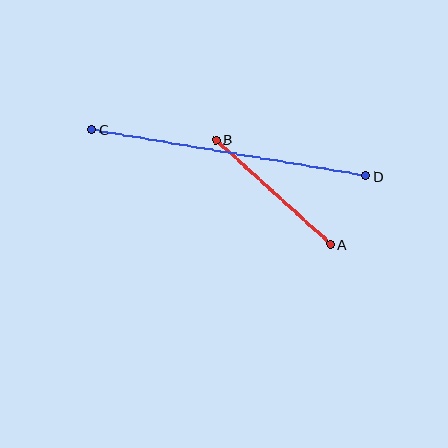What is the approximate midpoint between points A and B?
The midpoint is at approximately (273, 192) pixels.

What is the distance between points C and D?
The distance is approximately 278 pixels.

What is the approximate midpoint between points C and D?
The midpoint is at approximately (229, 153) pixels.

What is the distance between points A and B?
The distance is approximately 155 pixels.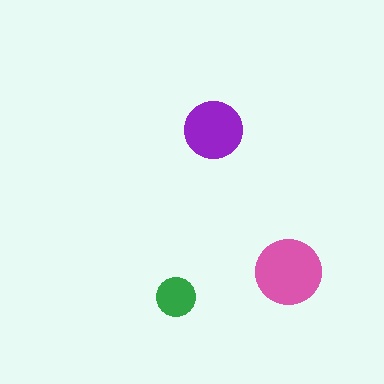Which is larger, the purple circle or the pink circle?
The pink one.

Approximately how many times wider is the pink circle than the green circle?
About 1.5 times wider.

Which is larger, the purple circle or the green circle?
The purple one.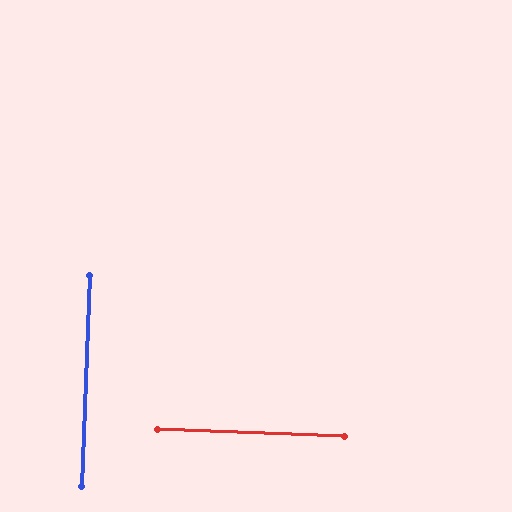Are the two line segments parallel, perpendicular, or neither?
Perpendicular — they meet at approximately 90°.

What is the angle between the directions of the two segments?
Approximately 90 degrees.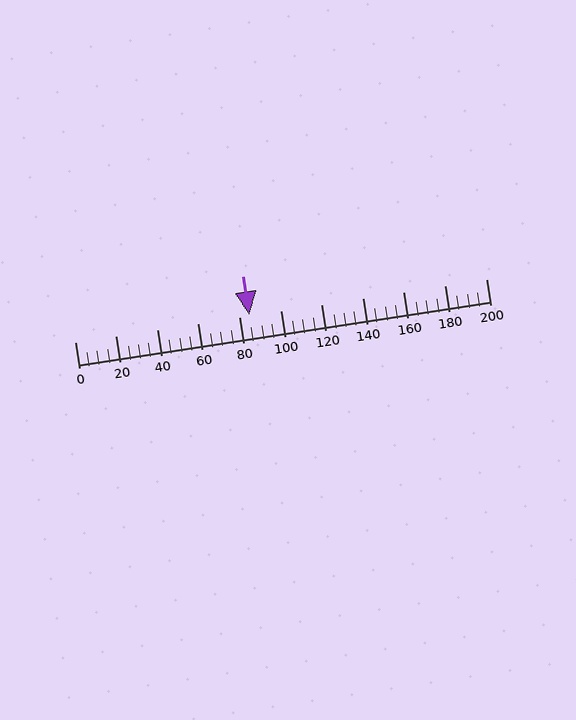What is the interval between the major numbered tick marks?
The major tick marks are spaced 20 units apart.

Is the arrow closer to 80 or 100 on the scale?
The arrow is closer to 80.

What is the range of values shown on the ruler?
The ruler shows values from 0 to 200.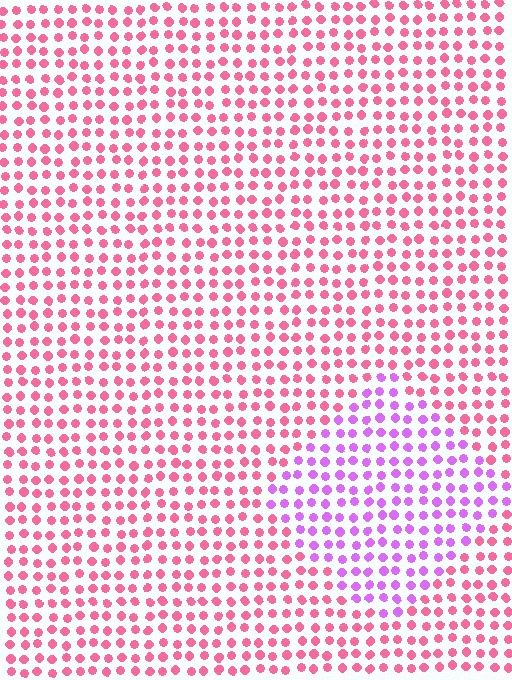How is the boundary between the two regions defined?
The boundary is defined purely by a slight shift in hue (about 49 degrees). Spacing, size, and orientation are identical on both sides.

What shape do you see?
I see a diamond.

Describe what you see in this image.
The image is filled with small pink elements in a uniform arrangement. A diamond-shaped region is visible where the elements are tinted to a slightly different hue, forming a subtle color boundary.